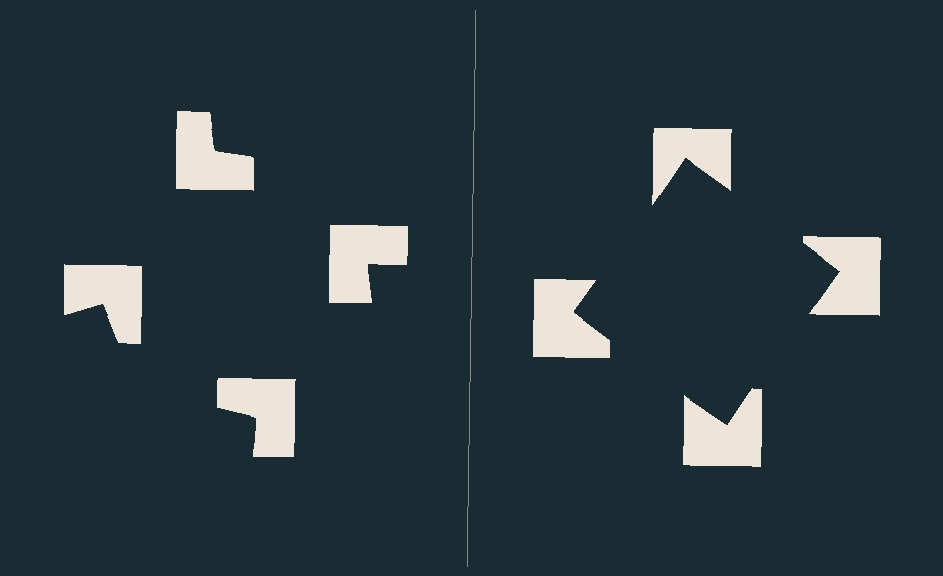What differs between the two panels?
The notched squares are positioned identically on both sides; only the wedge orientations differ. On the right they align to a square; on the left they are misaligned.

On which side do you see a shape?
An illusory square appears on the right side. On the left side the wedge cuts are rotated, so no coherent shape forms.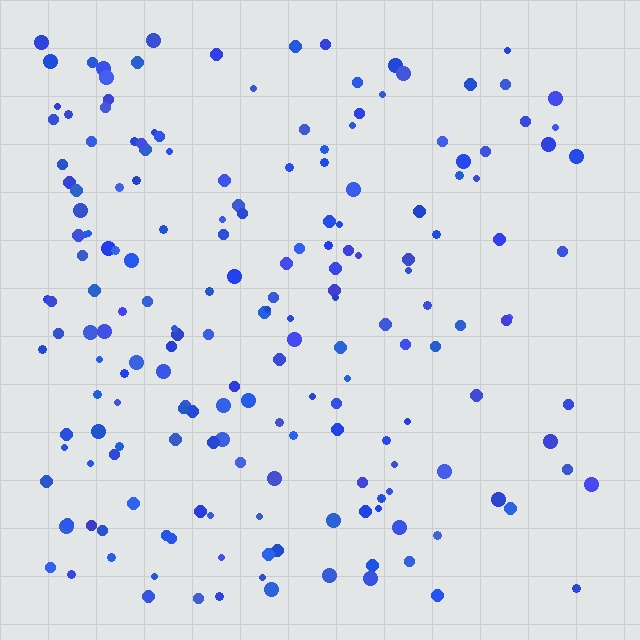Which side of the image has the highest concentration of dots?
The left.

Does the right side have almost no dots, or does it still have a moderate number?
Still a moderate number, just noticeably fewer than the left.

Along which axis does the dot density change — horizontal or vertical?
Horizontal.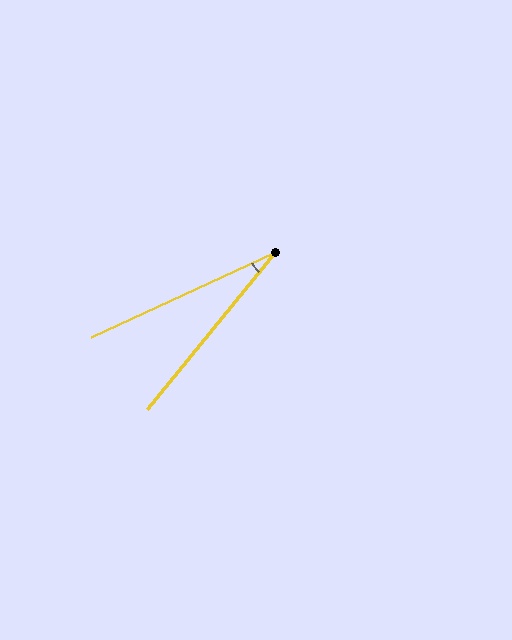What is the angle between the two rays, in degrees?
Approximately 26 degrees.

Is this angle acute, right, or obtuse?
It is acute.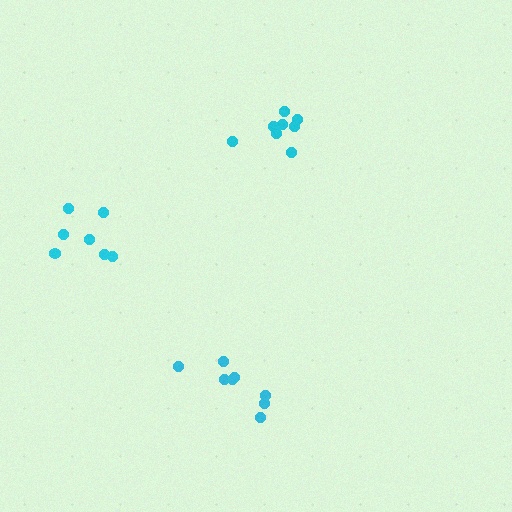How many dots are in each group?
Group 1: 8 dots, Group 2: 7 dots, Group 3: 8 dots (23 total).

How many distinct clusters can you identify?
There are 3 distinct clusters.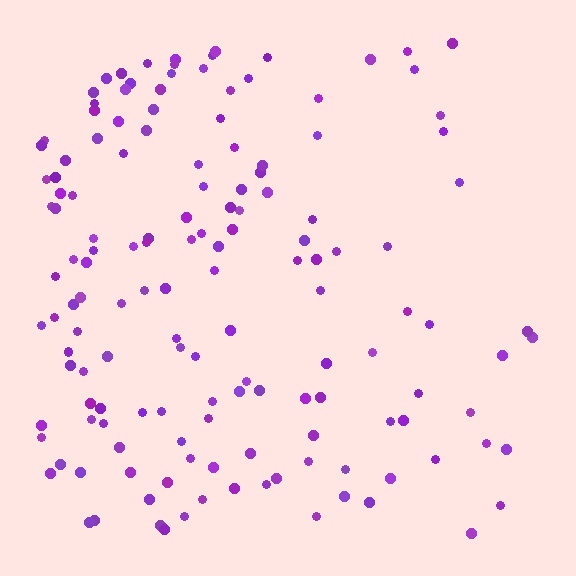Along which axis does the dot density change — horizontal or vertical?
Horizontal.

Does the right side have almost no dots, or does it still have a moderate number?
Still a moderate number, just noticeably fewer than the left.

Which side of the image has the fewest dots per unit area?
The right.